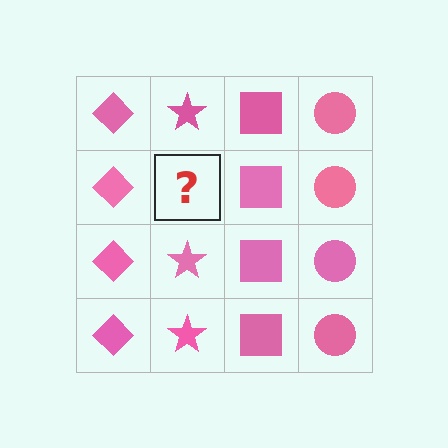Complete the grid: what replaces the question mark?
The question mark should be replaced with a pink star.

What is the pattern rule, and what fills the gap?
The rule is that each column has a consistent shape. The gap should be filled with a pink star.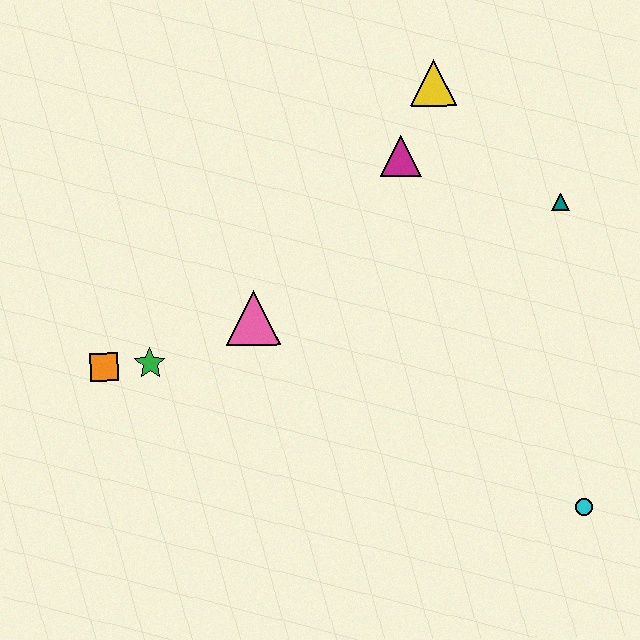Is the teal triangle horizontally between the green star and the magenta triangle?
No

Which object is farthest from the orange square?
The cyan circle is farthest from the orange square.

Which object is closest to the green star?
The orange square is closest to the green star.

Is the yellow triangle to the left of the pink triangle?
No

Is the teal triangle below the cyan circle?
No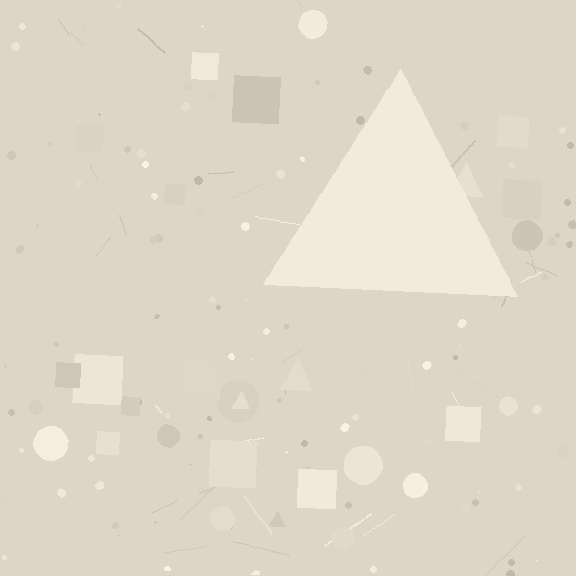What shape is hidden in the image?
A triangle is hidden in the image.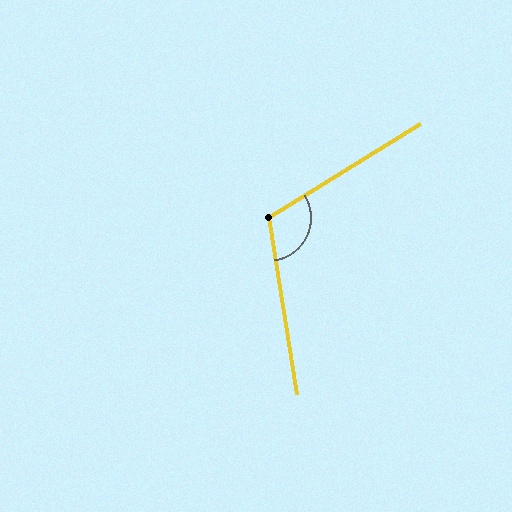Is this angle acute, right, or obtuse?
It is obtuse.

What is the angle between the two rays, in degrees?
Approximately 113 degrees.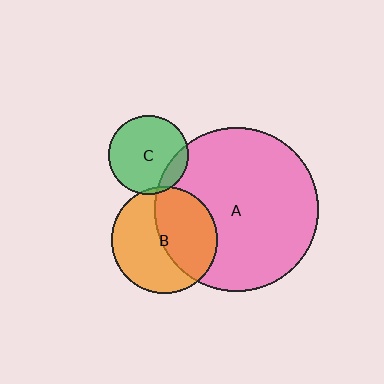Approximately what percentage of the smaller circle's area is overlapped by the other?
Approximately 15%.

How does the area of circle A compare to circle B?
Approximately 2.4 times.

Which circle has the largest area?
Circle A (pink).